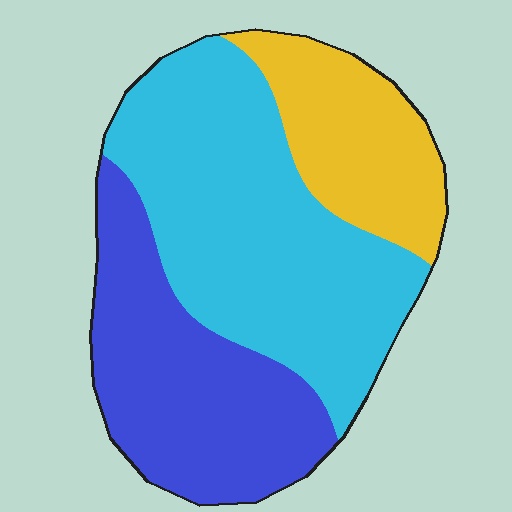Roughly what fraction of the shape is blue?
Blue covers 33% of the shape.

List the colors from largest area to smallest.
From largest to smallest: cyan, blue, yellow.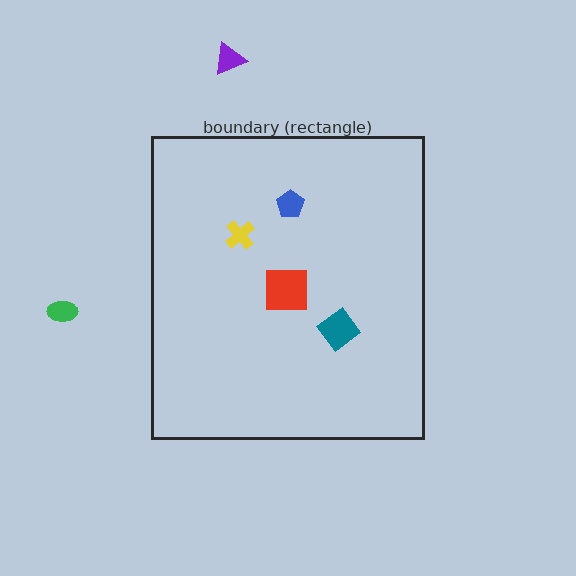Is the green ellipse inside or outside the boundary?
Outside.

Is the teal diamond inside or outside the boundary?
Inside.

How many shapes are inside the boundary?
4 inside, 2 outside.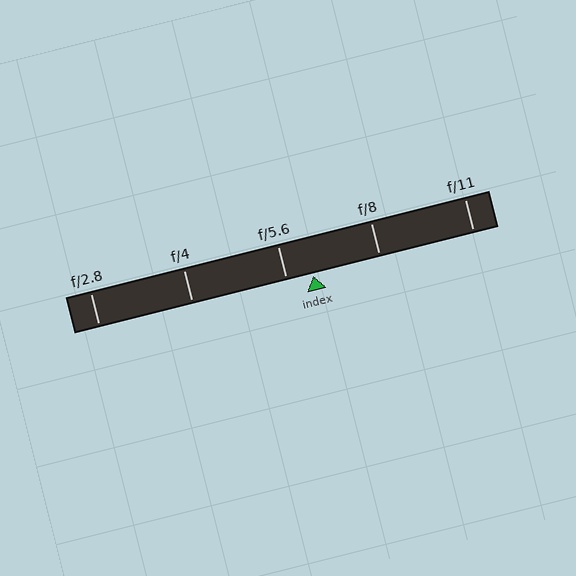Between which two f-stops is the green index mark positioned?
The index mark is between f/5.6 and f/8.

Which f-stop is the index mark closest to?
The index mark is closest to f/5.6.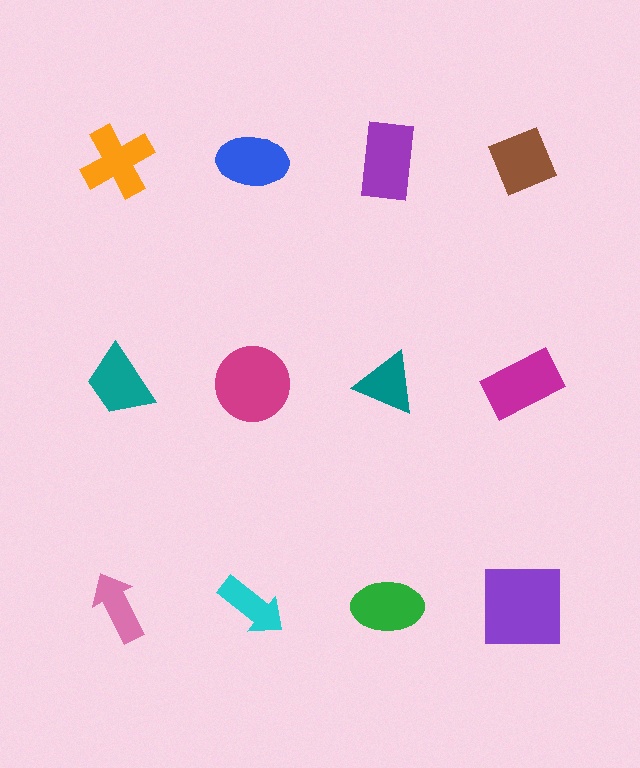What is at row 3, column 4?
A purple square.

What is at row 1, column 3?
A purple rectangle.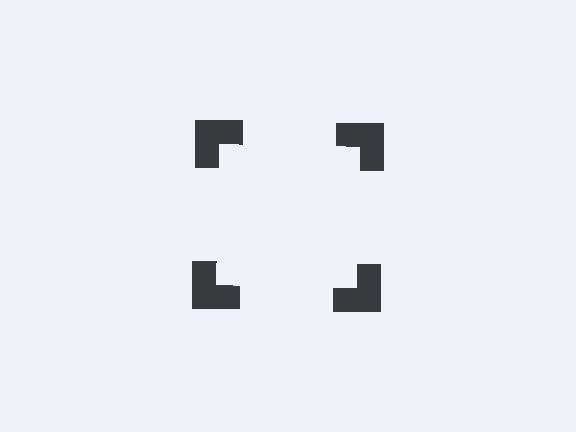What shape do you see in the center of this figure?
An illusory square — its edges are inferred from the aligned wedge cuts in the notched squares, not physically drawn.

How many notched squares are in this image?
There are 4 — one at each vertex of the illusory square.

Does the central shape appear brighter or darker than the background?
It typically appears slightly brighter than the background, even though no actual brightness change is drawn.